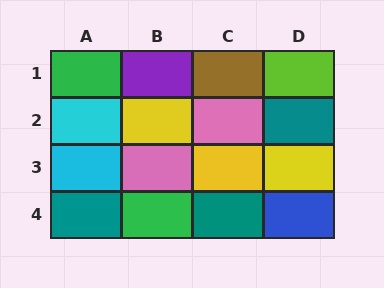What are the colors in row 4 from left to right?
Teal, green, teal, blue.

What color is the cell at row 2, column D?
Teal.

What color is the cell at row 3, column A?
Cyan.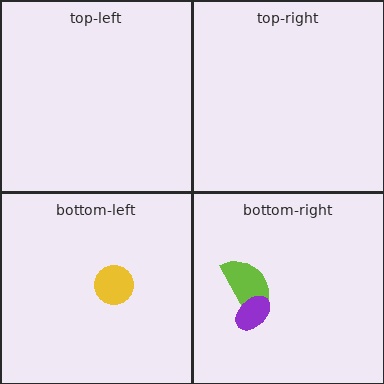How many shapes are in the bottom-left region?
1.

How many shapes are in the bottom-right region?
2.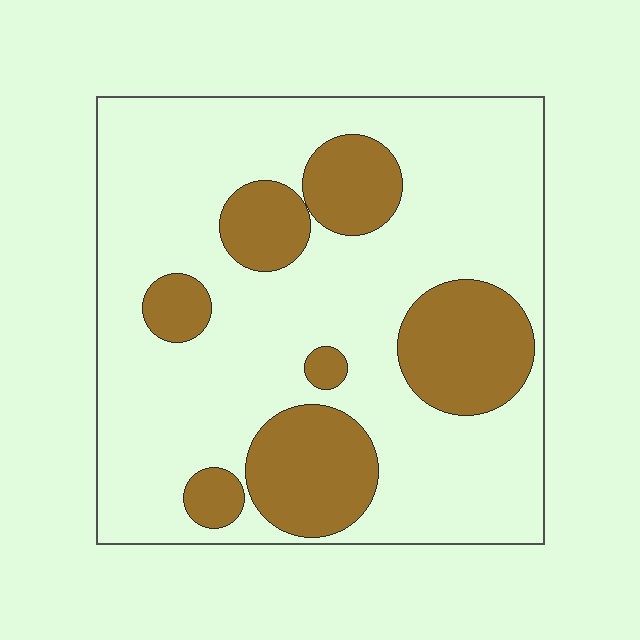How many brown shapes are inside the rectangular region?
7.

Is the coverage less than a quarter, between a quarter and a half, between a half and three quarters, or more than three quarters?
Between a quarter and a half.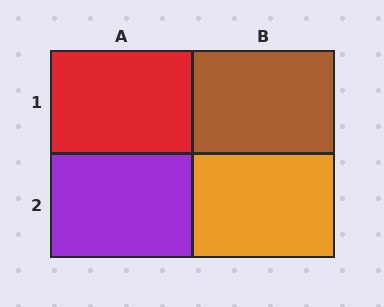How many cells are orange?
1 cell is orange.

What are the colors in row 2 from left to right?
Purple, orange.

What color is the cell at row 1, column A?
Red.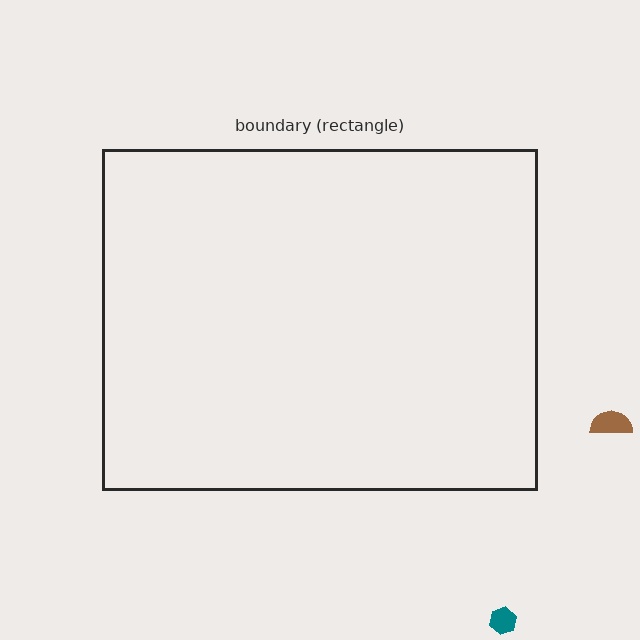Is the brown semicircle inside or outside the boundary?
Outside.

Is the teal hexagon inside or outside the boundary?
Outside.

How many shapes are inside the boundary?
0 inside, 2 outside.